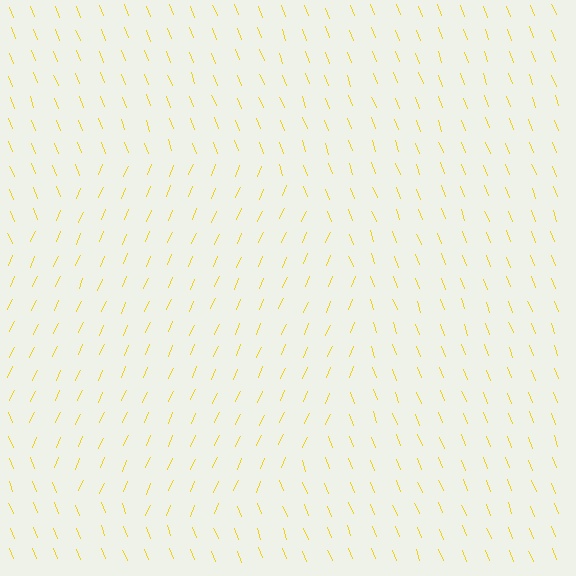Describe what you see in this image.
The image is filled with small yellow line segments. A circle region in the image has lines oriented differently from the surrounding lines, creating a visible texture boundary.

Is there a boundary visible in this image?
Yes, there is a texture boundary formed by a change in line orientation.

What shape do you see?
I see a circle.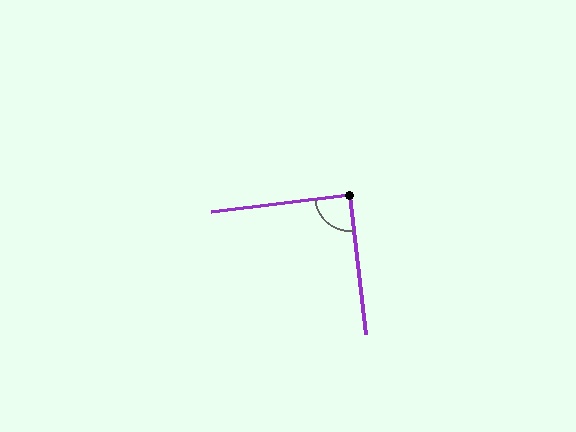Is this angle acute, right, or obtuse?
It is approximately a right angle.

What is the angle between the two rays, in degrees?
Approximately 89 degrees.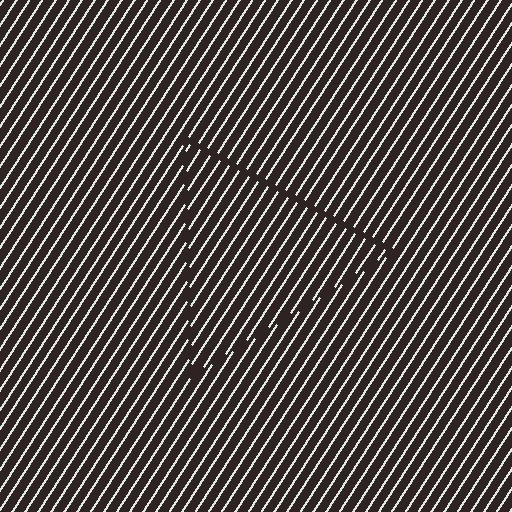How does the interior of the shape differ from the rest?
The interior of the shape contains the same grating, shifted by half a period — the contour is defined by the phase discontinuity where line-ends from the inner and outer gratings abut.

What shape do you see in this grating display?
An illusory triangle. The interior of the shape contains the same grating, shifted by half a period — the contour is defined by the phase discontinuity where line-ends from the inner and outer gratings abut.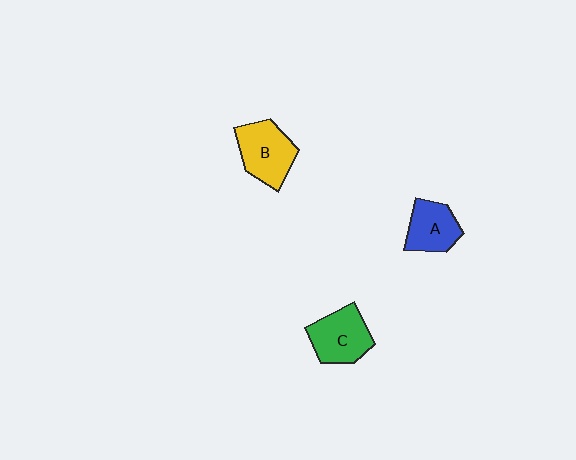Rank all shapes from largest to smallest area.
From largest to smallest: B (yellow), C (green), A (blue).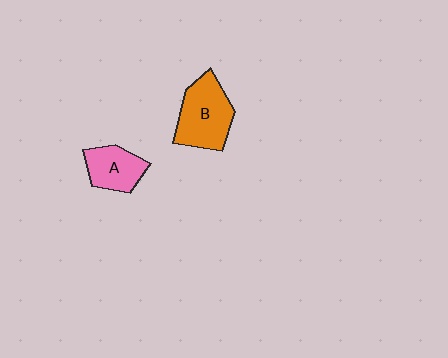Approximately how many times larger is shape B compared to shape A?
Approximately 1.5 times.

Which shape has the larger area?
Shape B (orange).